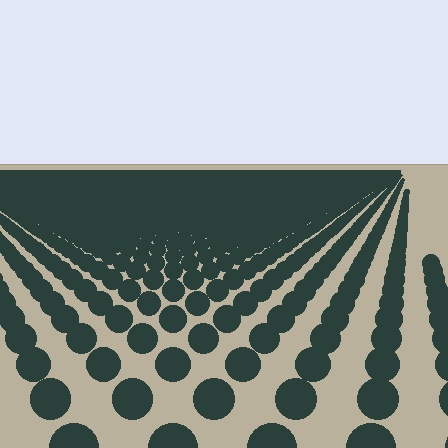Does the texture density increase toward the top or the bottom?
Density increases toward the top.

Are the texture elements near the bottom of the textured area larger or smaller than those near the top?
Larger. Near the bottom, elements are closer to the viewer and appear at a bigger on-screen size.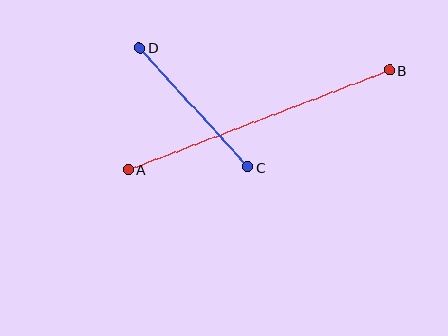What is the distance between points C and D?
The distance is approximately 161 pixels.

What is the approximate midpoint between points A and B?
The midpoint is at approximately (259, 120) pixels.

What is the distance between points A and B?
The distance is approximately 280 pixels.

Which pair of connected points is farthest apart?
Points A and B are farthest apart.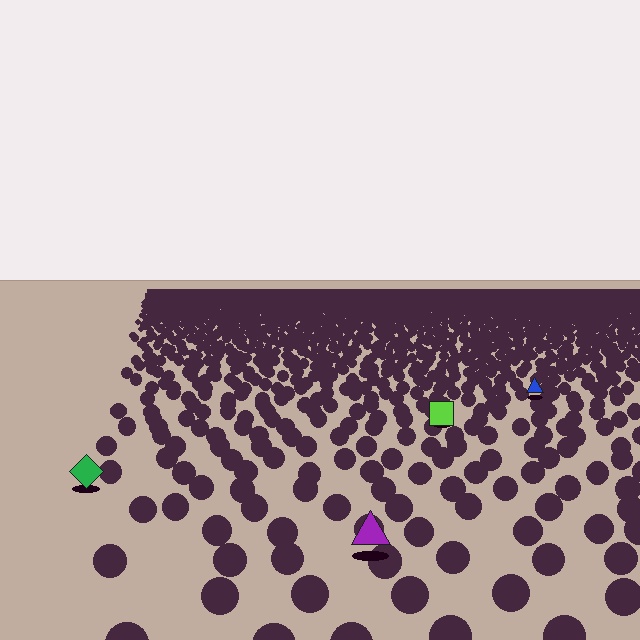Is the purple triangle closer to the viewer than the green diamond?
Yes. The purple triangle is closer — you can tell from the texture gradient: the ground texture is coarser near it.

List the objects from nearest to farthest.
From nearest to farthest: the purple triangle, the green diamond, the lime square, the blue triangle.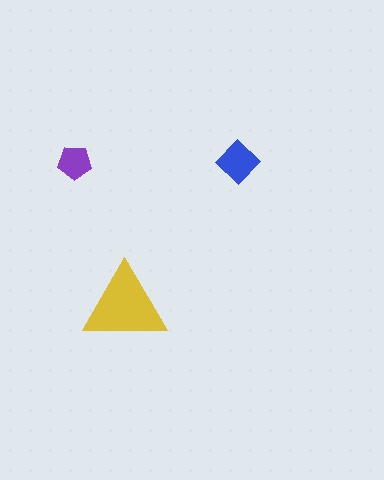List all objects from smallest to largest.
The purple pentagon, the blue diamond, the yellow triangle.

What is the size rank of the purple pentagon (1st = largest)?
3rd.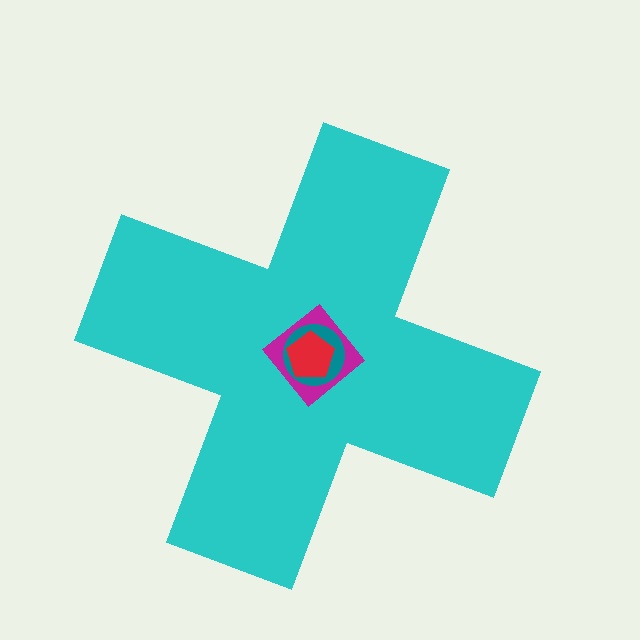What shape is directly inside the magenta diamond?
The teal circle.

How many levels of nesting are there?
4.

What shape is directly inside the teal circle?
The red pentagon.